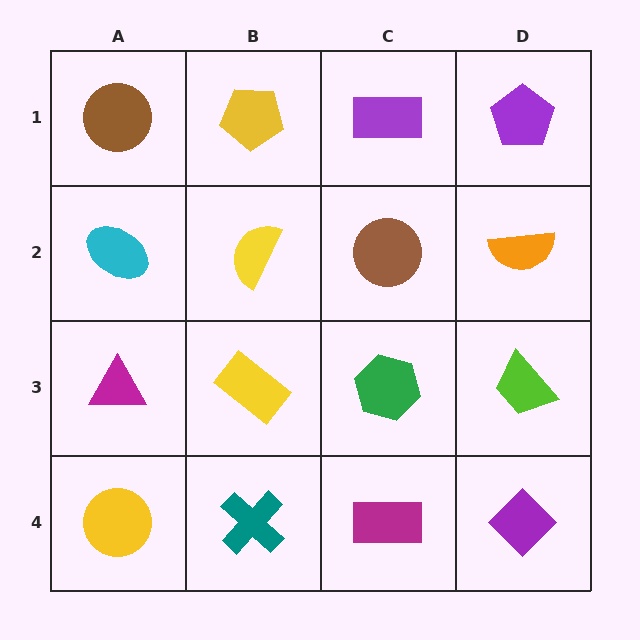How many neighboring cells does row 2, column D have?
3.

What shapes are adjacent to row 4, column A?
A magenta triangle (row 3, column A), a teal cross (row 4, column B).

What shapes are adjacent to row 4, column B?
A yellow rectangle (row 3, column B), a yellow circle (row 4, column A), a magenta rectangle (row 4, column C).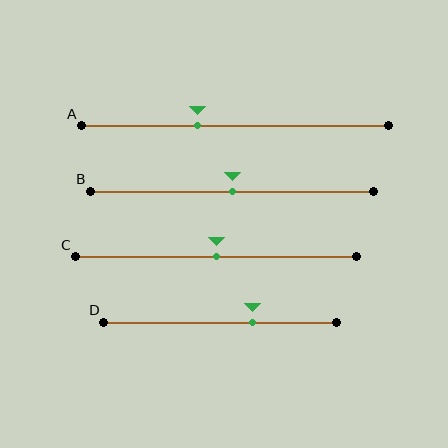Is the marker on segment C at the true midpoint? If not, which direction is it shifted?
Yes, the marker on segment C is at the true midpoint.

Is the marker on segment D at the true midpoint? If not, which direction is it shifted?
No, the marker on segment D is shifted to the right by about 14% of the segment length.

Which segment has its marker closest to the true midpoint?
Segment B has its marker closest to the true midpoint.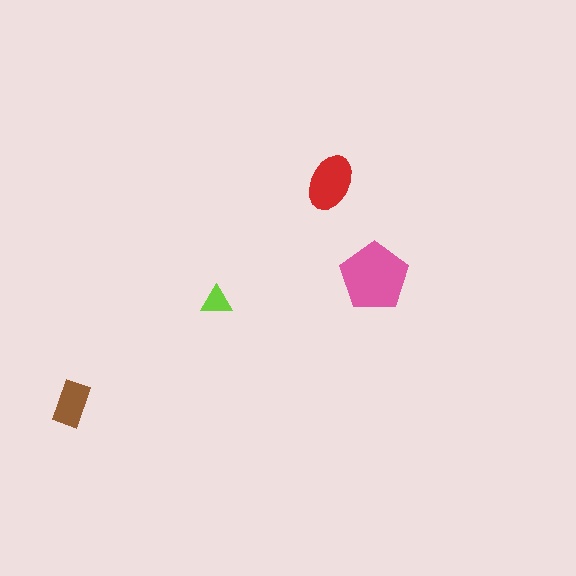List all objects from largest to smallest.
The pink pentagon, the red ellipse, the brown rectangle, the lime triangle.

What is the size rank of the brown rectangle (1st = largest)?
3rd.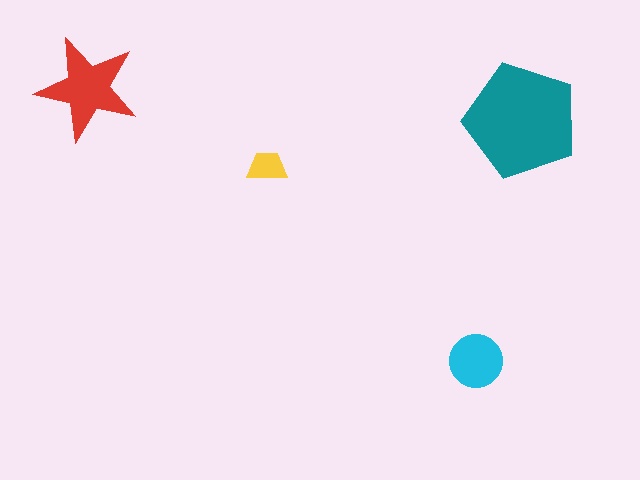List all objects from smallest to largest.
The yellow trapezoid, the cyan circle, the red star, the teal pentagon.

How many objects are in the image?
There are 4 objects in the image.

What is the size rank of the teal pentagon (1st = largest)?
1st.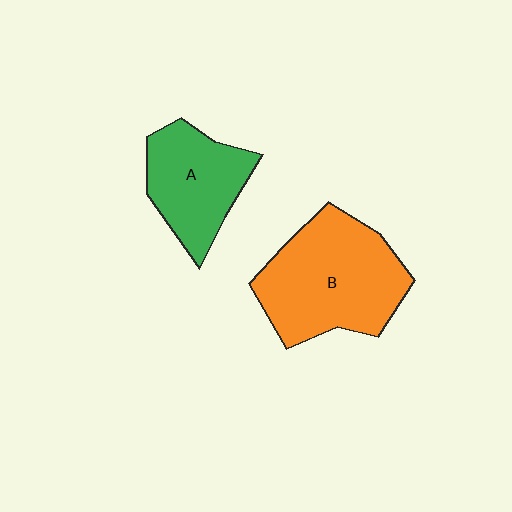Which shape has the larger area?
Shape B (orange).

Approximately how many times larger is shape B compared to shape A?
Approximately 1.5 times.